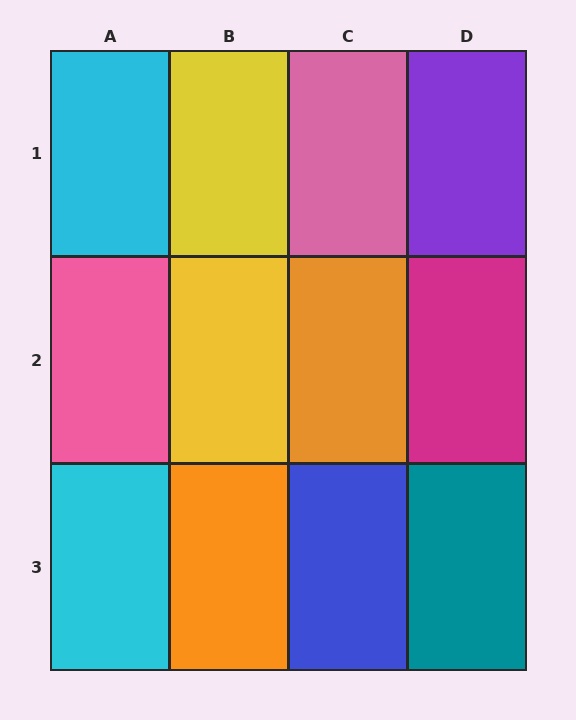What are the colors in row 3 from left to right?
Cyan, orange, blue, teal.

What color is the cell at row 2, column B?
Yellow.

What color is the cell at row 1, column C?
Pink.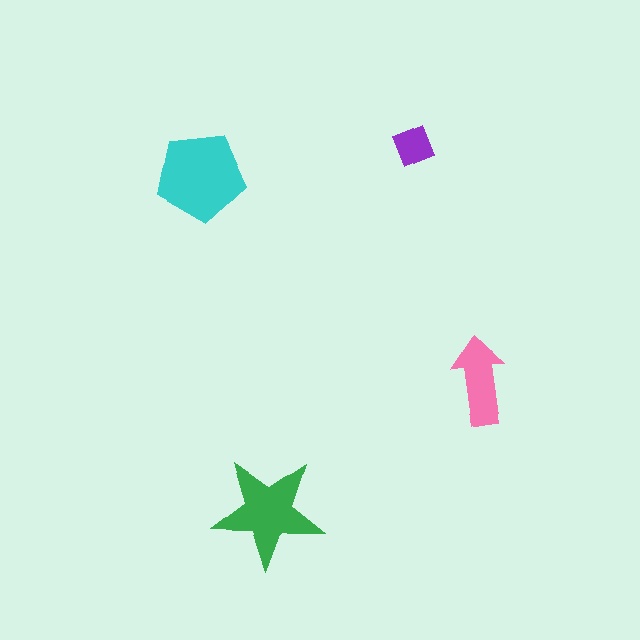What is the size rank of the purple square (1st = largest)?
4th.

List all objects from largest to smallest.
The cyan pentagon, the green star, the pink arrow, the purple square.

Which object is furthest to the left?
The cyan pentagon is leftmost.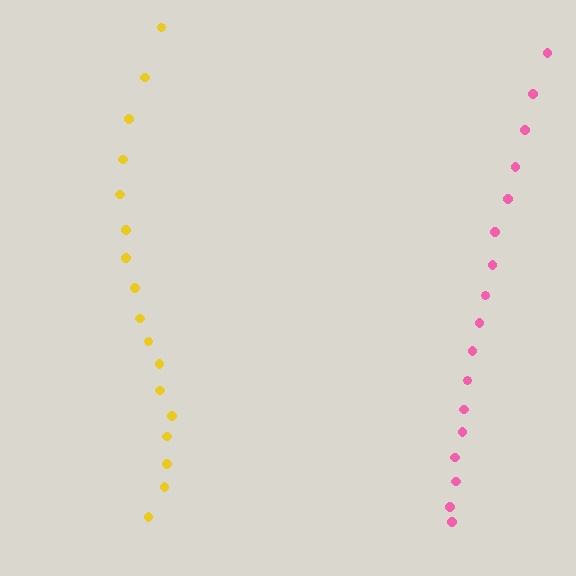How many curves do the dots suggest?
There are 2 distinct paths.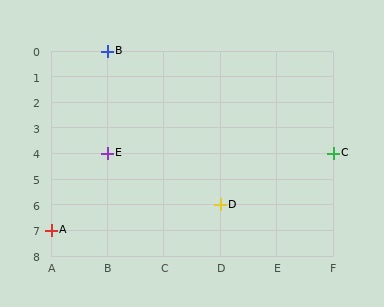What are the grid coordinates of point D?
Point D is at grid coordinates (D, 6).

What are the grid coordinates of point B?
Point B is at grid coordinates (B, 0).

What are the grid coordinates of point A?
Point A is at grid coordinates (A, 7).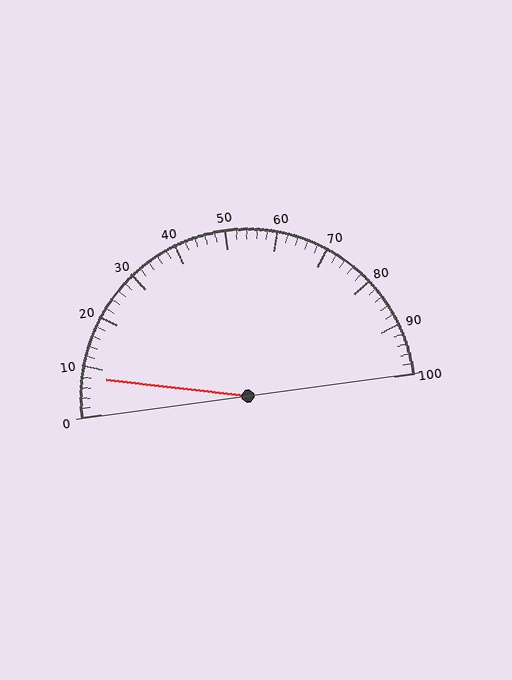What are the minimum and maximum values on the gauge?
The gauge ranges from 0 to 100.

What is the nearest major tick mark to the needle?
The nearest major tick mark is 10.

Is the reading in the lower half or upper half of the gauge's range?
The reading is in the lower half of the range (0 to 100).